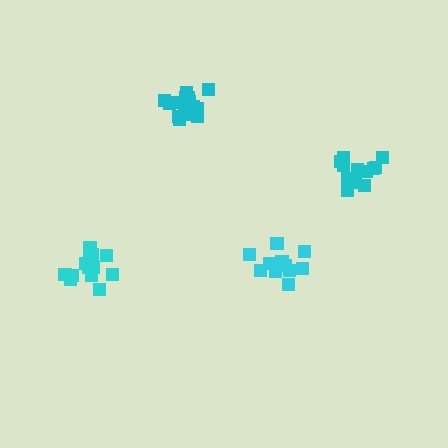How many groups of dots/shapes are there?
There are 4 groups.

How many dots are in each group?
Group 1: 14 dots, Group 2: 11 dots, Group 3: 14 dots, Group 4: 15 dots (54 total).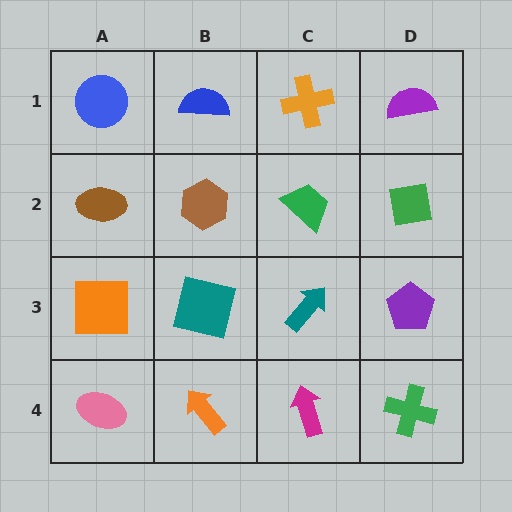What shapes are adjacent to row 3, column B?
A brown hexagon (row 2, column B), an orange arrow (row 4, column B), an orange square (row 3, column A), a teal arrow (row 3, column C).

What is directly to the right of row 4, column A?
An orange arrow.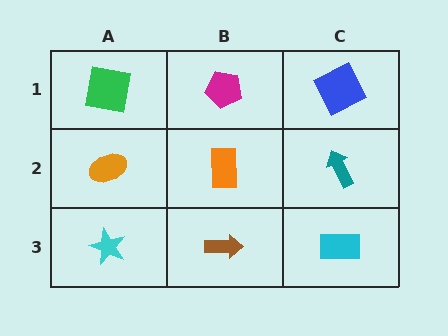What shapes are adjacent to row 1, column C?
A teal arrow (row 2, column C), a magenta pentagon (row 1, column B).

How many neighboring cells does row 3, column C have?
2.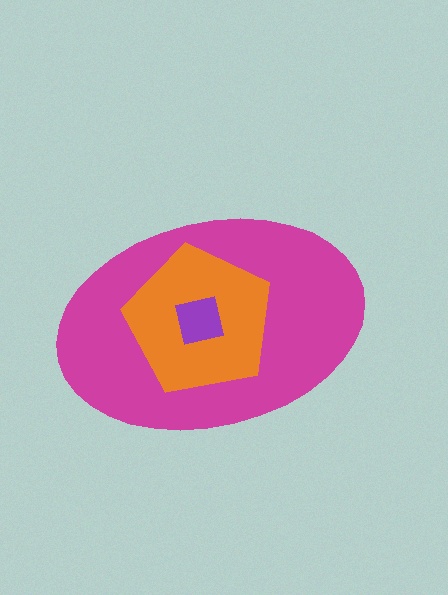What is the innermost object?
The purple square.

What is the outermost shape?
The magenta ellipse.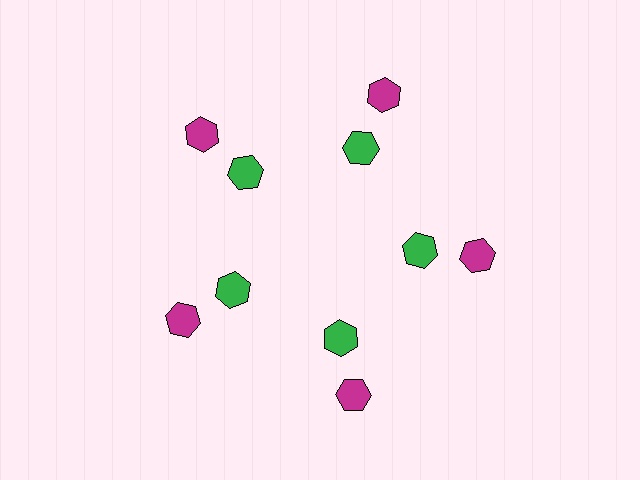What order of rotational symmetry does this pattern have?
This pattern has 5-fold rotational symmetry.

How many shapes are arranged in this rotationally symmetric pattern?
There are 10 shapes, arranged in 5 groups of 2.